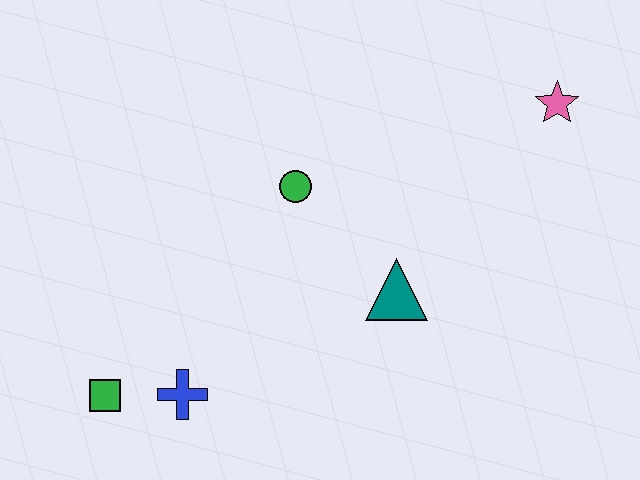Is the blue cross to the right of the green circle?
No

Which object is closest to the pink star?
The teal triangle is closest to the pink star.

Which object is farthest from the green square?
The pink star is farthest from the green square.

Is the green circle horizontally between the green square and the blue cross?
No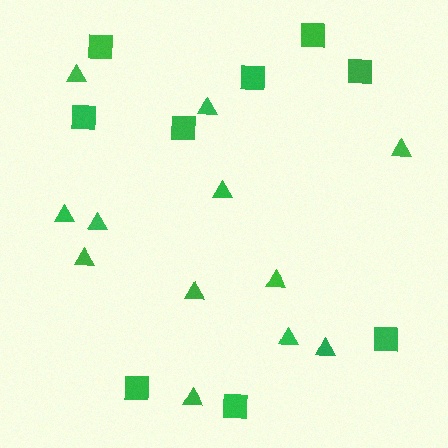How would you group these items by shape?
There are 2 groups: one group of squares (9) and one group of triangles (12).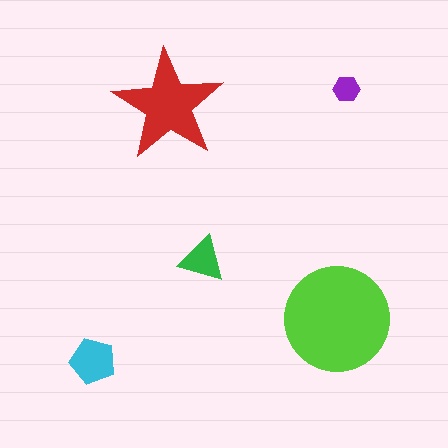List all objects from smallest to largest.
The purple hexagon, the green triangle, the cyan pentagon, the red star, the lime circle.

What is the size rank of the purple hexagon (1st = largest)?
5th.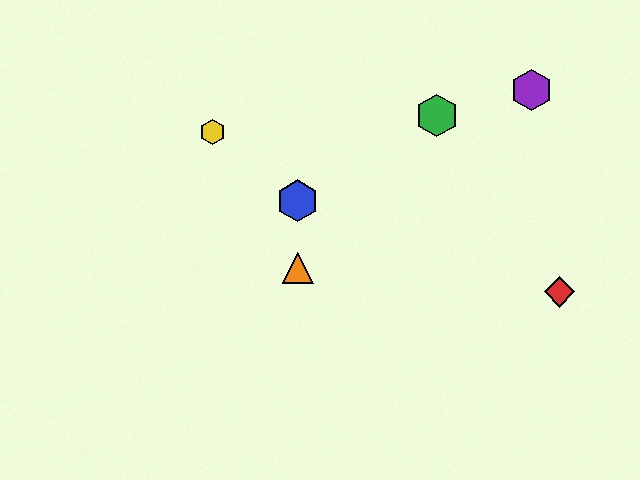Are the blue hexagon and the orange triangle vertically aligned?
Yes, both are at x≈298.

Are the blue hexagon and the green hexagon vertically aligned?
No, the blue hexagon is at x≈298 and the green hexagon is at x≈437.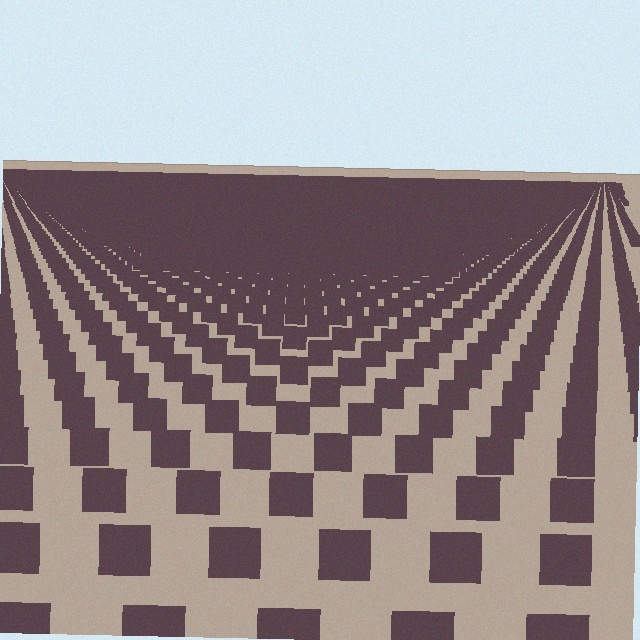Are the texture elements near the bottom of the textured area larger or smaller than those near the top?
Larger. Near the bottom, elements are closer to the viewer and appear at a bigger on-screen size.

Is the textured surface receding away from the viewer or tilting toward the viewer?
The surface is receding away from the viewer. Texture elements get smaller and denser toward the top.